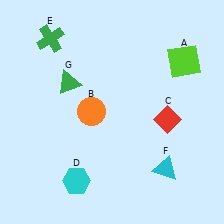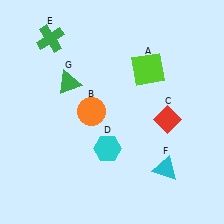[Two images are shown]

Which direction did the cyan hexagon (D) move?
The cyan hexagon (D) moved up.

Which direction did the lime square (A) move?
The lime square (A) moved left.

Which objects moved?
The objects that moved are: the lime square (A), the cyan hexagon (D).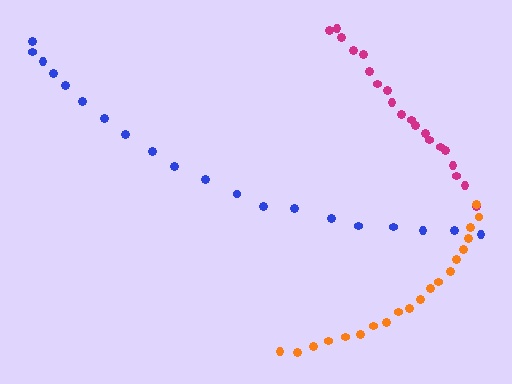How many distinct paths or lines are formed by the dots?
There are 3 distinct paths.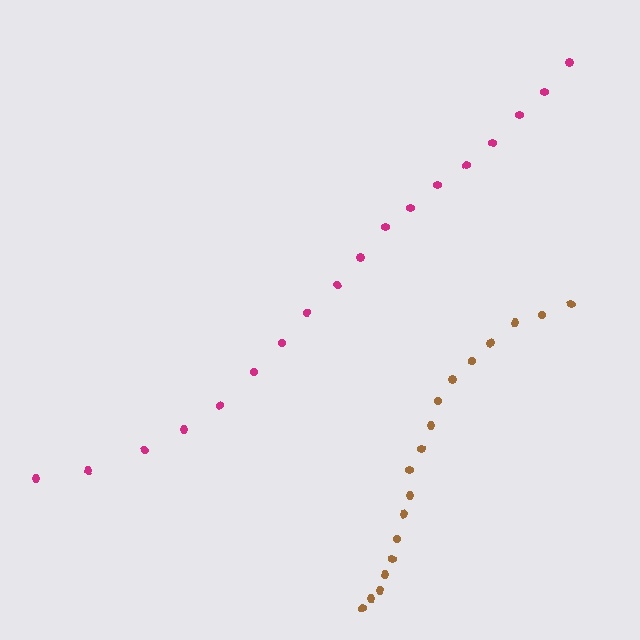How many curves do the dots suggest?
There are 2 distinct paths.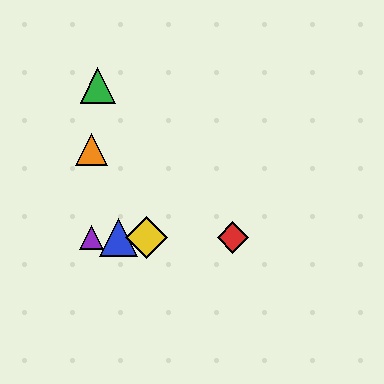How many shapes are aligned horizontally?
4 shapes (the red diamond, the blue triangle, the yellow diamond, the purple triangle) are aligned horizontally.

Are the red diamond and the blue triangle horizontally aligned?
Yes, both are at y≈238.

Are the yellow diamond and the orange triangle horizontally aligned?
No, the yellow diamond is at y≈238 and the orange triangle is at y≈149.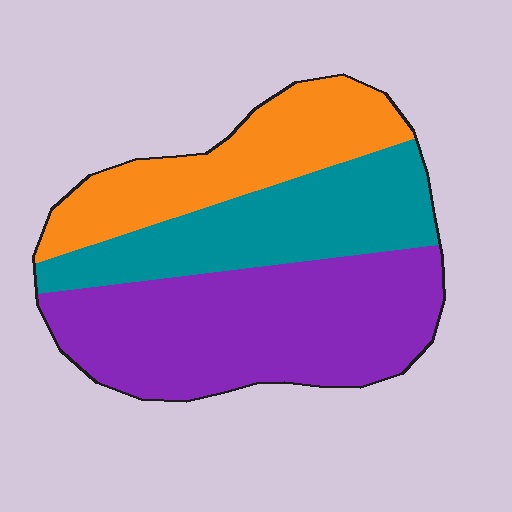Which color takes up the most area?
Purple, at roughly 45%.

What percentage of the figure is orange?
Orange takes up between a quarter and a half of the figure.